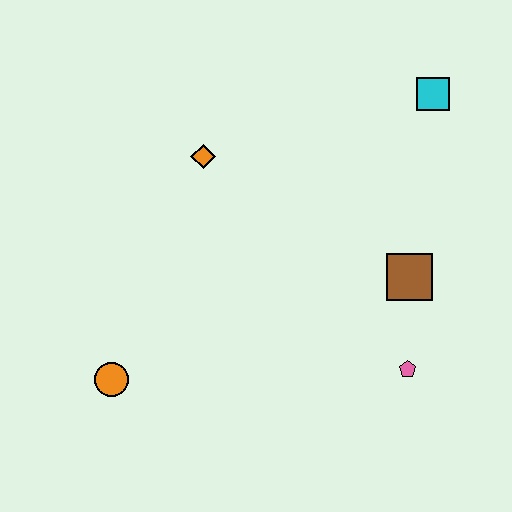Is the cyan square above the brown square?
Yes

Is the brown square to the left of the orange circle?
No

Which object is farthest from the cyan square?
The orange circle is farthest from the cyan square.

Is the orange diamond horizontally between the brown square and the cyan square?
No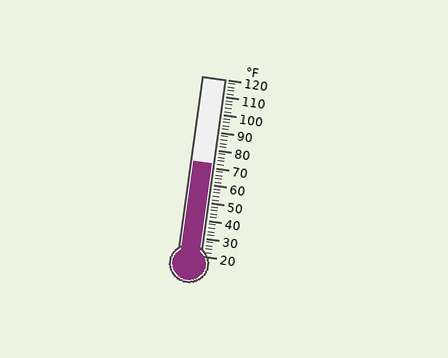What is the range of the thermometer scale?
The thermometer scale ranges from 20°F to 120°F.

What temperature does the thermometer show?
The thermometer shows approximately 72°F.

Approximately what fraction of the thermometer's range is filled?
The thermometer is filled to approximately 50% of its range.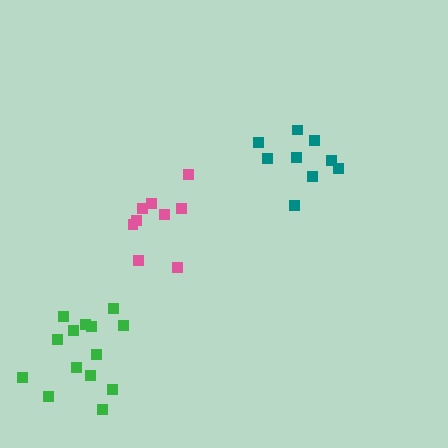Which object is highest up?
The teal cluster is topmost.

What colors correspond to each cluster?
The clusters are colored: pink, teal, green.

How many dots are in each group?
Group 1: 9 dots, Group 2: 9 dots, Group 3: 14 dots (32 total).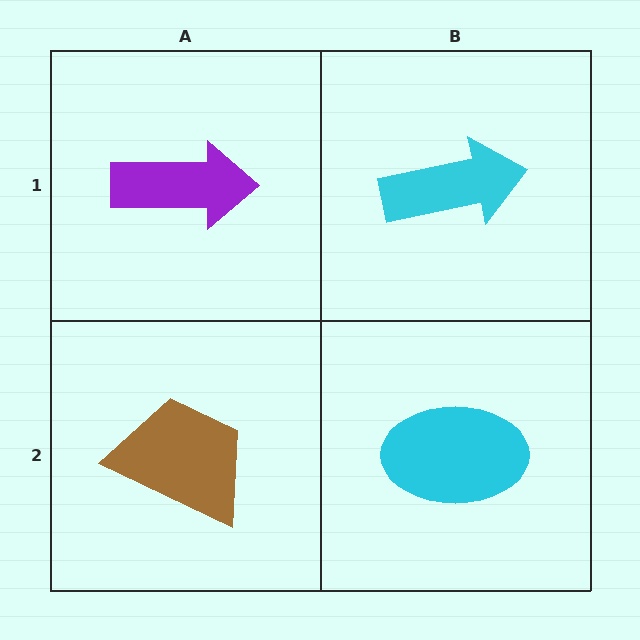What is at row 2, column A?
A brown trapezoid.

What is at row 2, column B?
A cyan ellipse.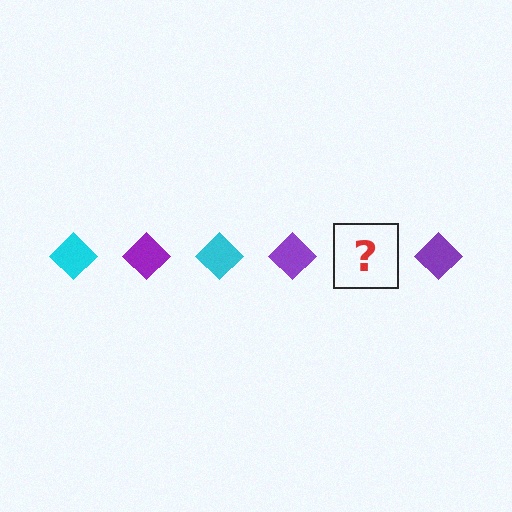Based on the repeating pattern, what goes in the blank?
The blank should be a cyan diamond.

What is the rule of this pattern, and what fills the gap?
The rule is that the pattern cycles through cyan, purple diamonds. The gap should be filled with a cyan diamond.